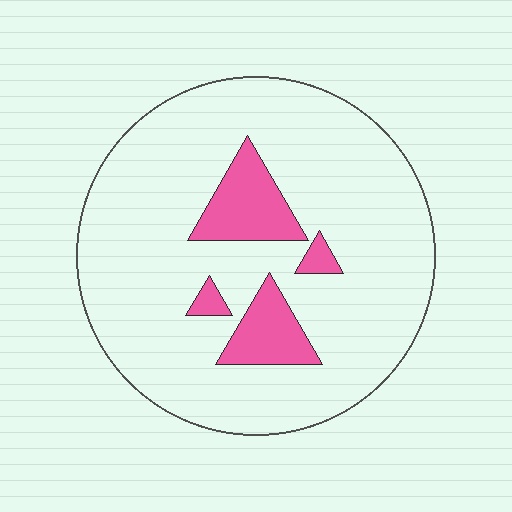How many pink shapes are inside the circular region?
4.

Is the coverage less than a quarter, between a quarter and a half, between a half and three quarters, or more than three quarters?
Less than a quarter.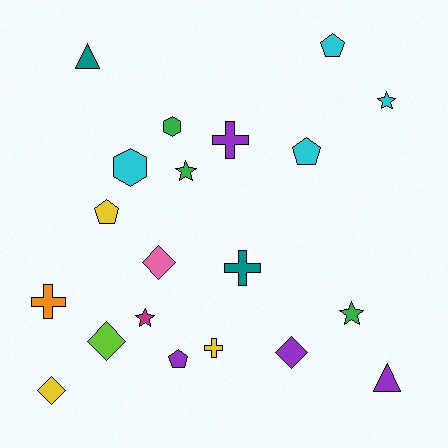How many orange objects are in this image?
There is 1 orange object.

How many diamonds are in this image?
There are 4 diamonds.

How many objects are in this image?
There are 20 objects.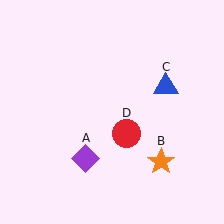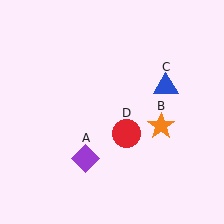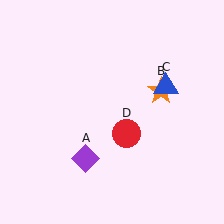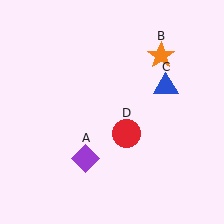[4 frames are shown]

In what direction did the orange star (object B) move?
The orange star (object B) moved up.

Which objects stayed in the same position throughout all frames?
Purple diamond (object A) and blue triangle (object C) and red circle (object D) remained stationary.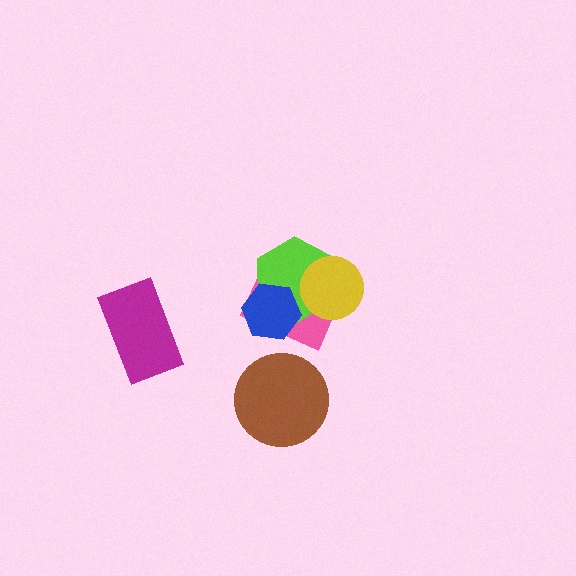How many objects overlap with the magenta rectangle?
0 objects overlap with the magenta rectangle.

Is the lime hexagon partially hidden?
Yes, it is partially covered by another shape.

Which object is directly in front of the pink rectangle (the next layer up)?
The lime hexagon is directly in front of the pink rectangle.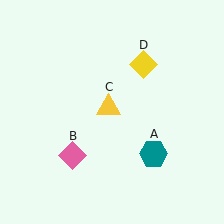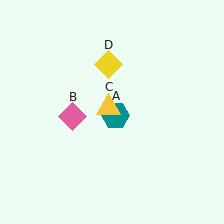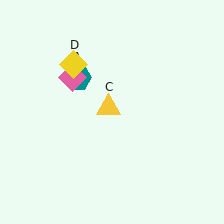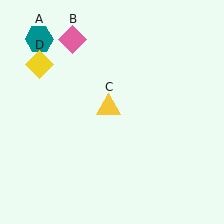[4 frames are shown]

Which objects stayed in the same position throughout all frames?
Yellow triangle (object C) remained stationary.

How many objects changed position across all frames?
3 objects changed position: teal hexagon (object A), pink diamond (object B), yellow diamond (object D).